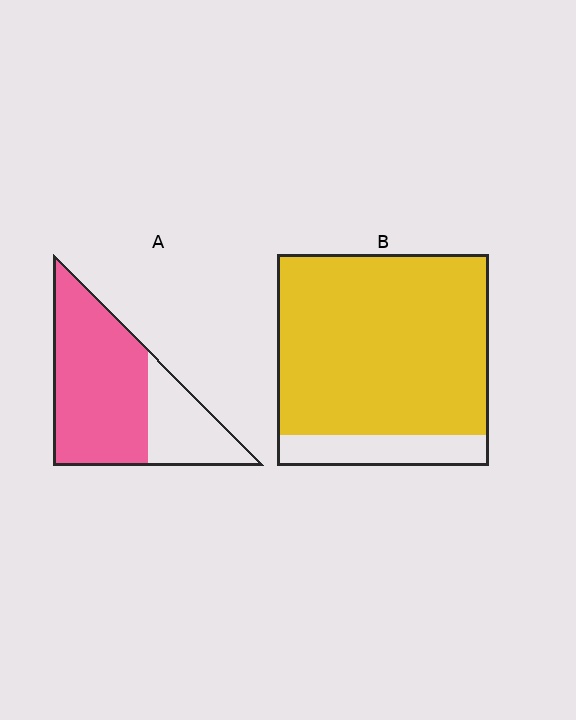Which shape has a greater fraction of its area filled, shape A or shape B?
Shape B.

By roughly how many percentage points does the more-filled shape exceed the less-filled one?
By roughly 15 percentage points (B over A).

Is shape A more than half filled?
Yes.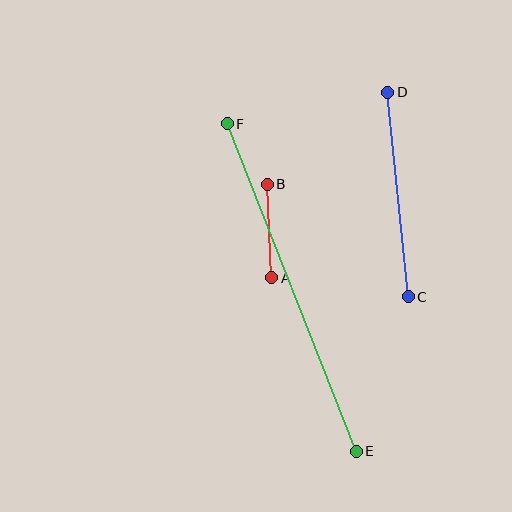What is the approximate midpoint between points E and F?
The midpoint is at approximately (292, 287) pixels.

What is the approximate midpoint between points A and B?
The midpoint is at approximately (269, 231) pixels.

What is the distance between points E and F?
The distance is approximately 352 pixels.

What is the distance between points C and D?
The distance is approximately 205 pixels.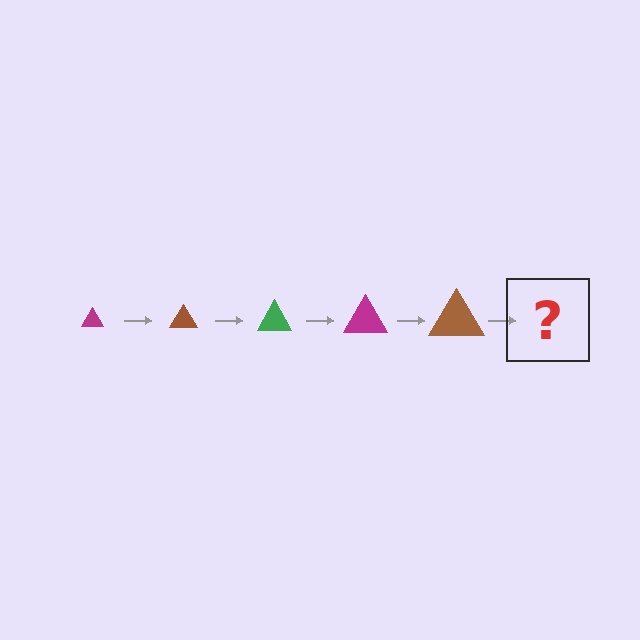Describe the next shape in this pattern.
It should be a green triangle, larger than the previous one.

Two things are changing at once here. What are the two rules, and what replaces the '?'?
The two rules are that the triangle grows larger each step and the color cycles through magenta, brown, and green. The '?' should be a green triangle, larger than the previous one.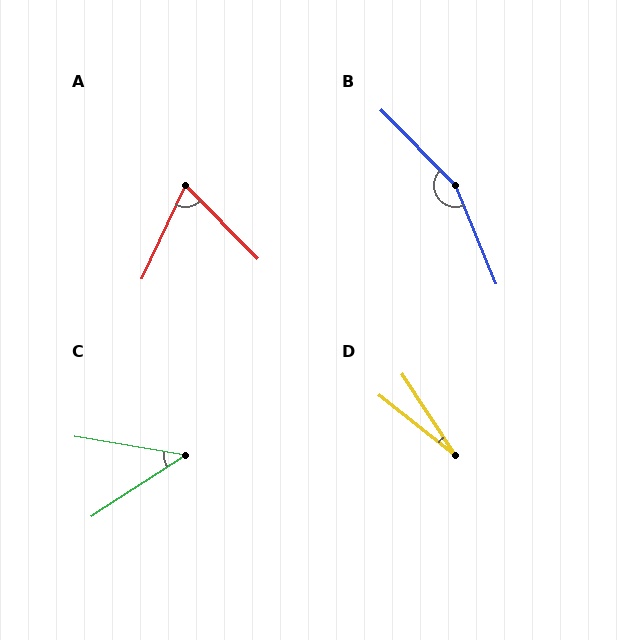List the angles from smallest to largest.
D (19°), C (43°), A (70°), B (158°).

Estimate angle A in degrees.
Approximately 70 degrees.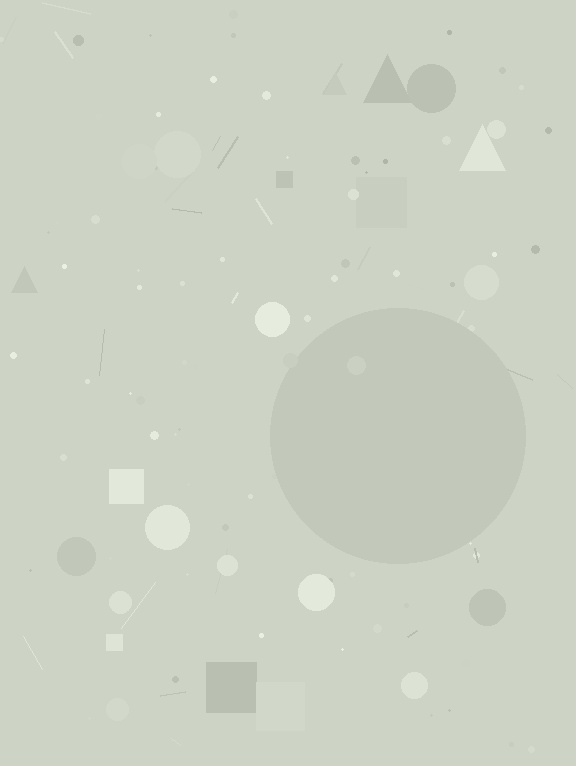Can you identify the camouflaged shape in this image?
The camouflaged shape is a circle.